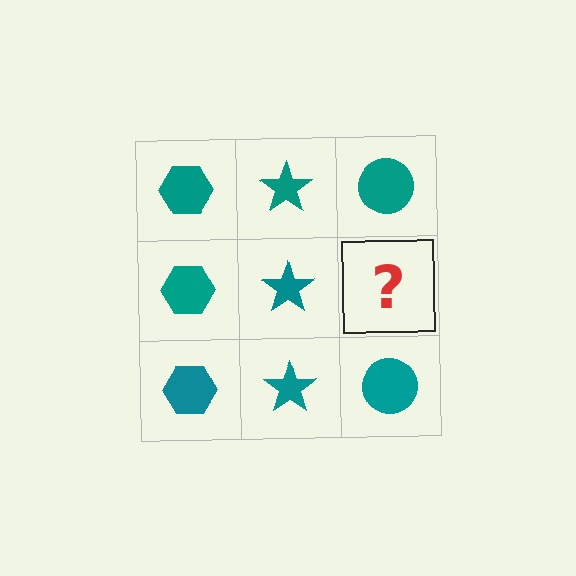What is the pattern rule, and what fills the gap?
The rule is that each column has a consistent shape. The gap should be filled with a teal circle.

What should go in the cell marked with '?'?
The missing cell should contain a teal circle.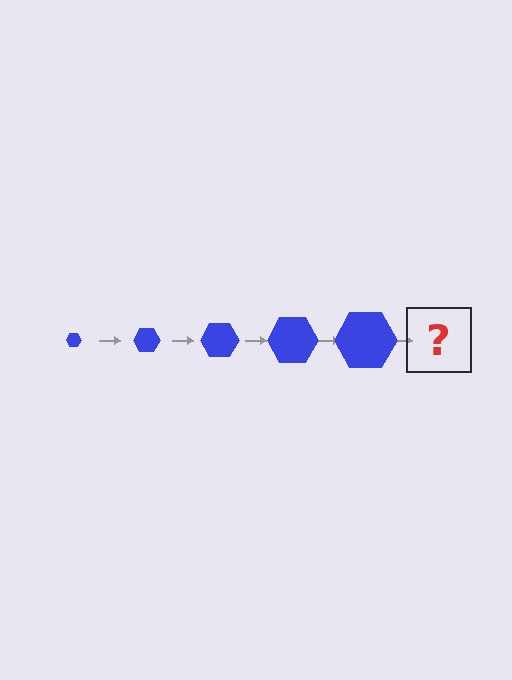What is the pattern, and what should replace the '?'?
The pattern is that the hexagon gets progressively larger each step. The '?' should be a blue hexagon, larger than the previous one.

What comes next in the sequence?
The next element should be a blue hexagon, larger than the previous one.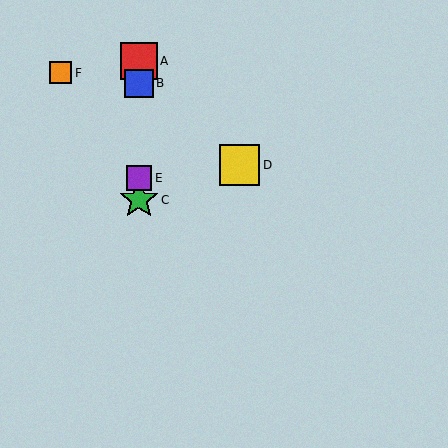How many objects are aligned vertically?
4 objects (A, B, C, E) are aligned vertically.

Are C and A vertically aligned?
Yes, both are at x≈139.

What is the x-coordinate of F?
Object F is at x≈61.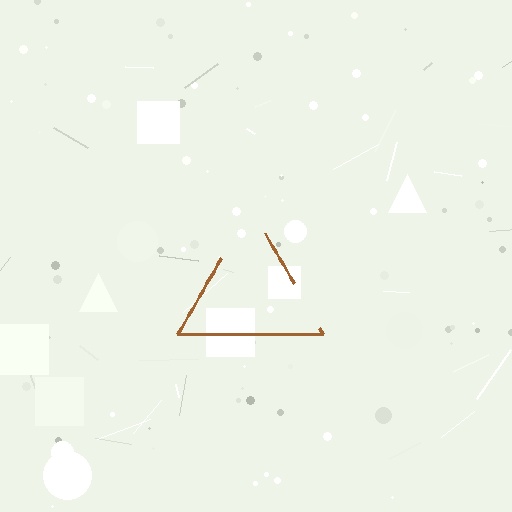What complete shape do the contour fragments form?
The contour fragments form a triangle.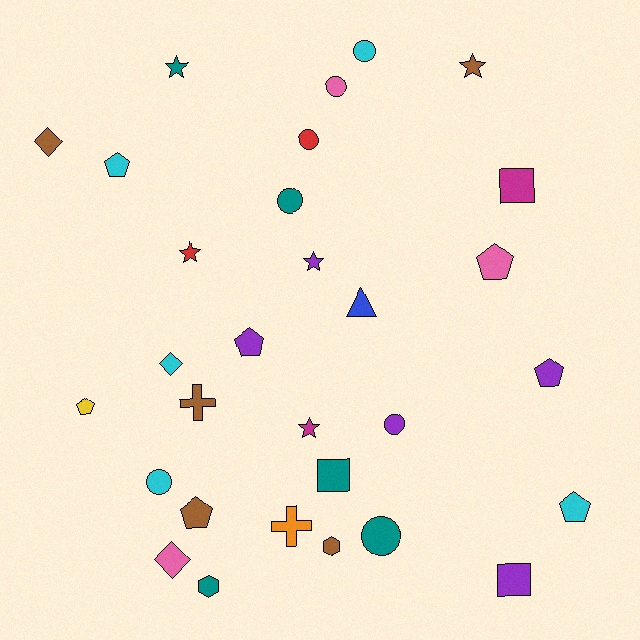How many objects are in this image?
There are 30 objects.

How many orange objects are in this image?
There is 1 orange object.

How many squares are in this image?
There are 3 squares.